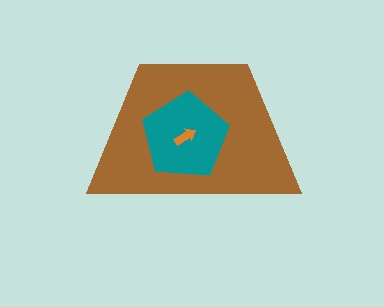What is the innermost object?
The orange arrow.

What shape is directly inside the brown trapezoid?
The teal pentagon.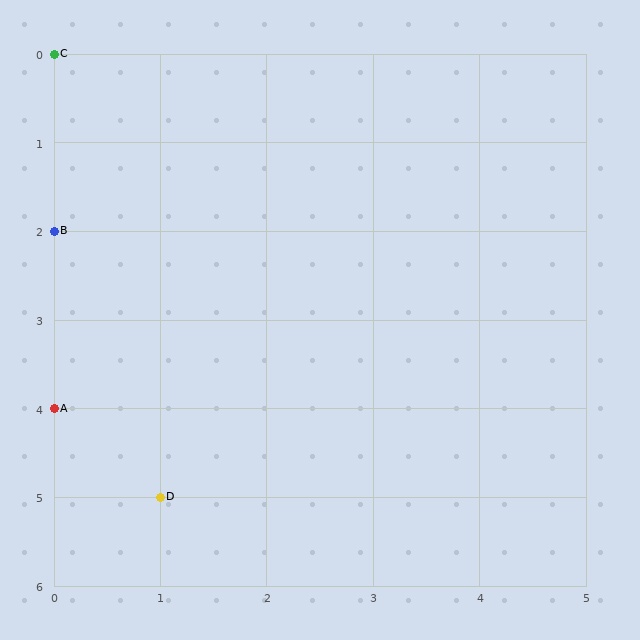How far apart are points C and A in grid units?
Points C and A are 4 rows apart.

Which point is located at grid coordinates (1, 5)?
Point D is at (1, 5).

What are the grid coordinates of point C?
Point C is at grid coordinates (0, 0).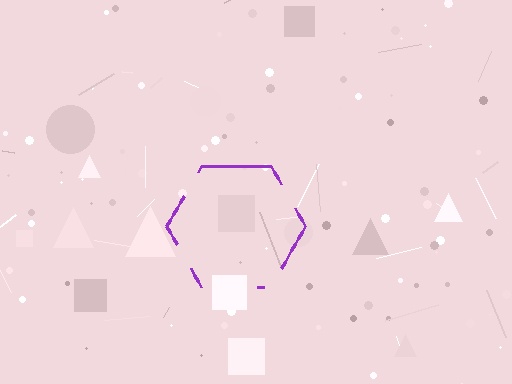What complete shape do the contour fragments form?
The contour fragments form a hexagon.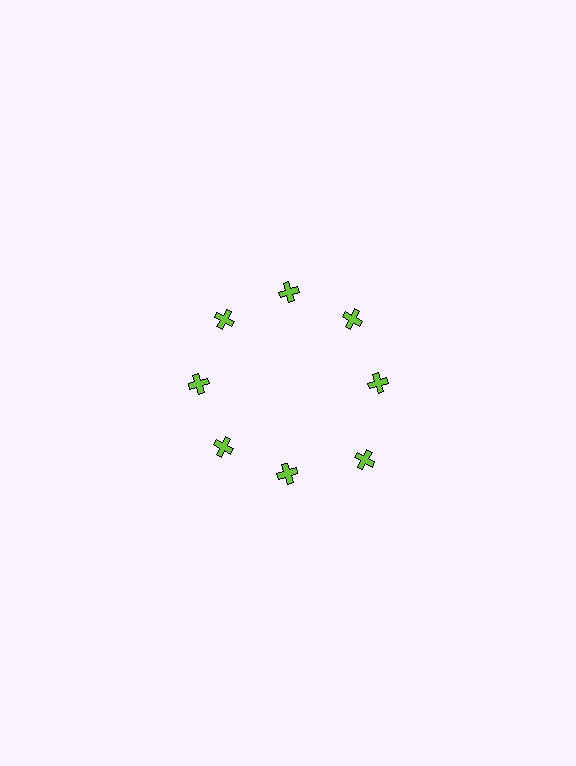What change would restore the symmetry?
The symmetry would be restored by moving it inward, back onto the ring so that all 8 crosses sit at equal angles and equal distance from the center.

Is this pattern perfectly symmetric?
No. The 8 lime crosses are arranged in a ring, but one element near the 4 o'clock position is pushed outward from the center, breaking the 8-fold rotational symmetry.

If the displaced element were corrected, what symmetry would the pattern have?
It would have 8-fold rotational symmetry — the pattern would map onto itself every 45 degrees.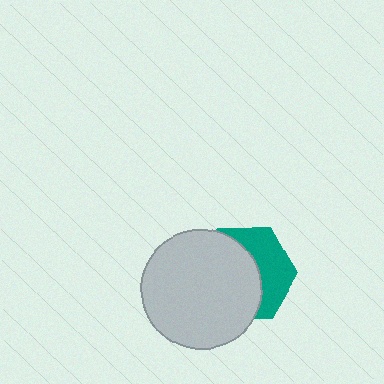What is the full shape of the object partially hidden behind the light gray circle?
The partially hidden object is a teal hexagon.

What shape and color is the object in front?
The object in front is a light gray circle.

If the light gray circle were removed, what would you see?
You would see the complete teal hexagon.